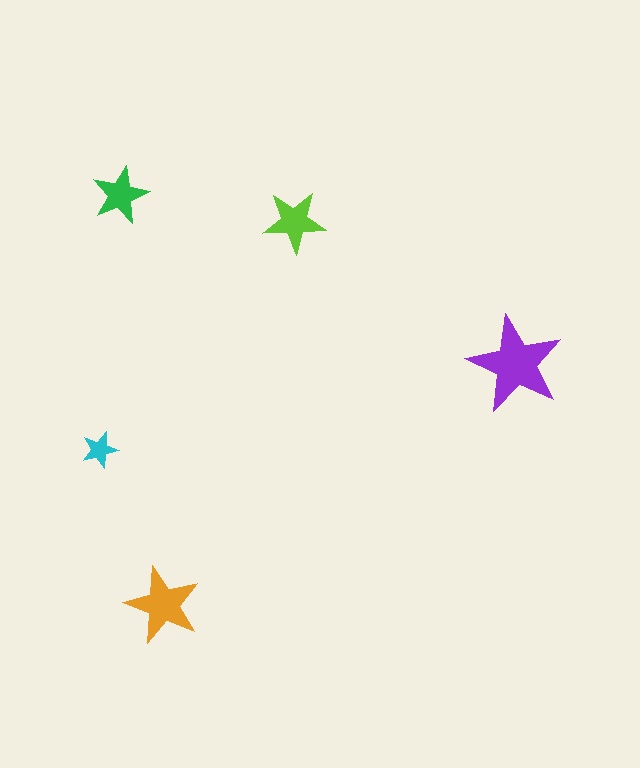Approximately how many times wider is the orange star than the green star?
About 1.5 times wider.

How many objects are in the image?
There are 5 objects in the image.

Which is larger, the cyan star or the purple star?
The purple one.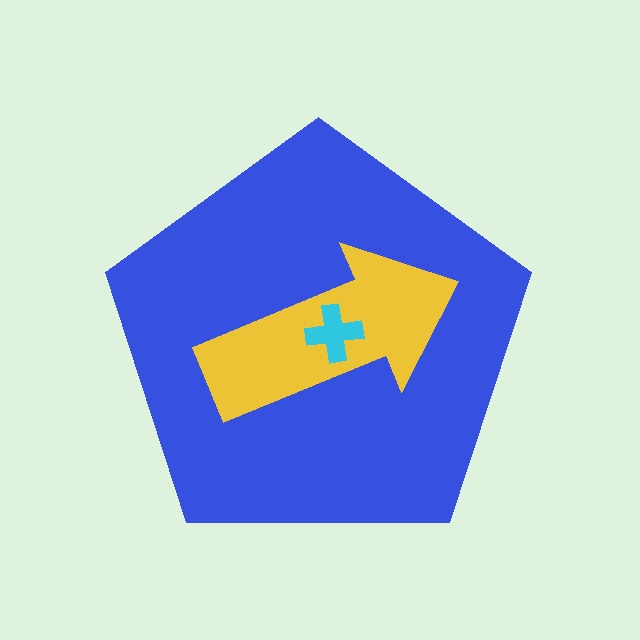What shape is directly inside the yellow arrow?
The cyan cross.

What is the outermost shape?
The blue pentagon.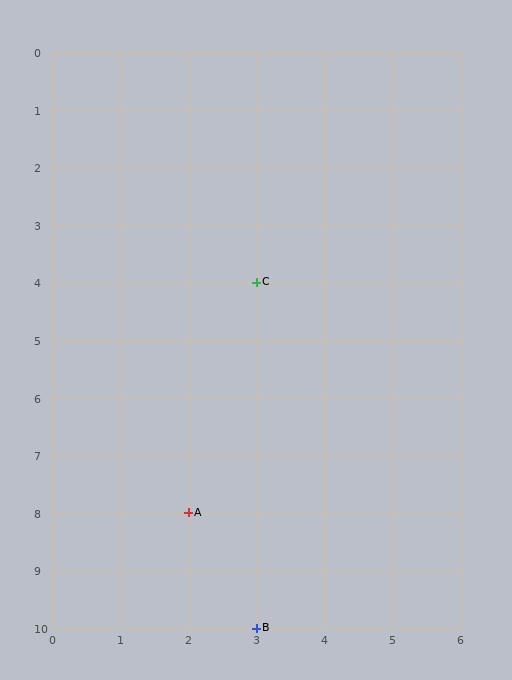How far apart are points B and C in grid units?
Points B and C are 6 rows apart.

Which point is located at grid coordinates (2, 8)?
Point A is at (2, 8).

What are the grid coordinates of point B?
Point B is at grid coordinates (3, 10).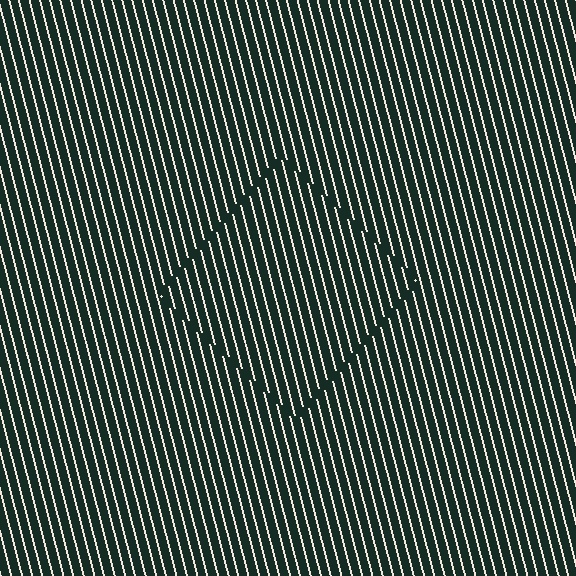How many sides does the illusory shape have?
4 sides — the line-ends trace a square.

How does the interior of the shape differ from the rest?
The interior of the shape contains the same grating, shifted by half a period — the contour is defined by the phase discontinuity where line-ends from the inner and outer gratings abut.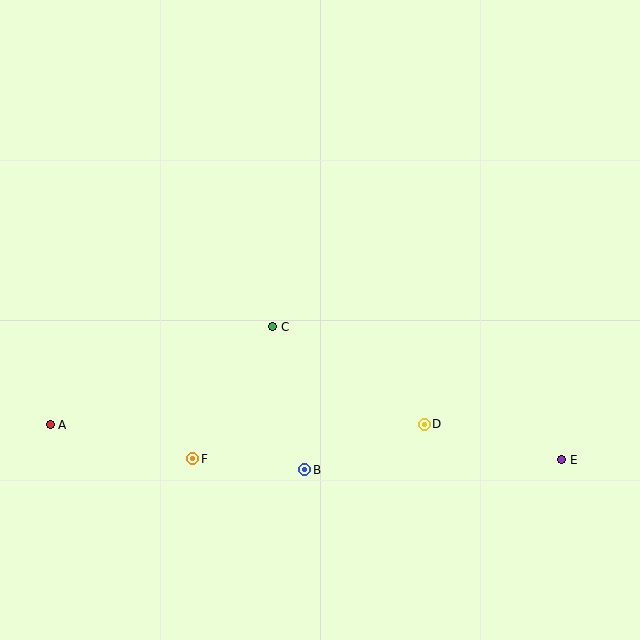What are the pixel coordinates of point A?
Point A is at (50, 425).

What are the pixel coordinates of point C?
Point C is at (273, 327).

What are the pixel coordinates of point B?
Point B is at (305, 470).